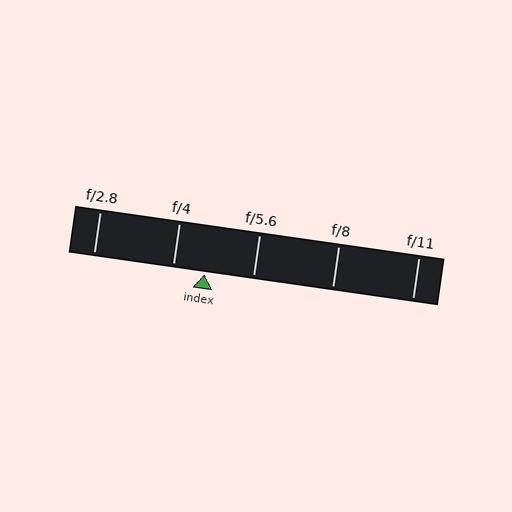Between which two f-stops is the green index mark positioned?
The index mark is between f/4 and f/5.6.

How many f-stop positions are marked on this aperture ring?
There are 5 f-stop positions marked.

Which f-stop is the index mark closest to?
The index mark is closest to f/4.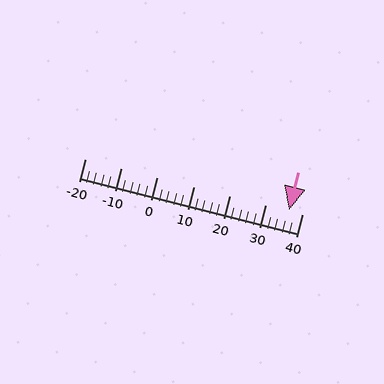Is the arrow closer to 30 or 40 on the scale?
The arrow is closer to 40.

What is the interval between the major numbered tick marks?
The major tick marks are spaced 10 units apart.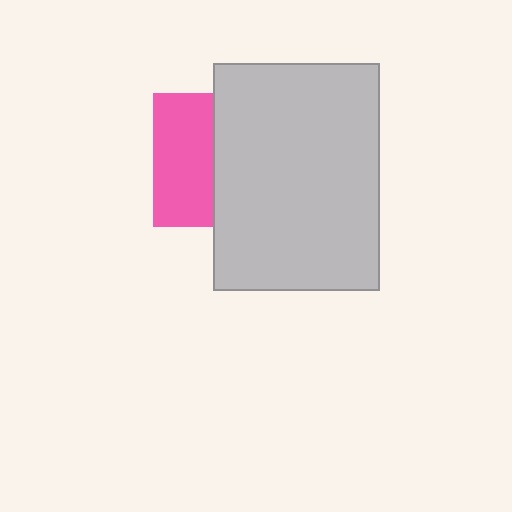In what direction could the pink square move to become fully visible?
The pink square could move left. That would shift it out from behind the light gray rectangle entirely.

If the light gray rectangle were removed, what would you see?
You would see the complete pink square.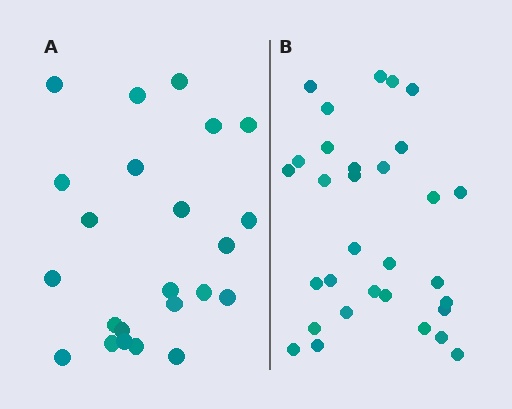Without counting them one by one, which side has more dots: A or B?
Region B (the right region) has more dots.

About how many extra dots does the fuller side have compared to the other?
Region B has roughly 8 or so more dots than region A.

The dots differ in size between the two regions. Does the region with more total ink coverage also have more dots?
No. Region A has more total ink coverage because its dots are larger, but region B actually contains more individual dots. Total area can be misleading — the number of items is what matters here.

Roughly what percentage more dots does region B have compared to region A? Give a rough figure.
About 35% more.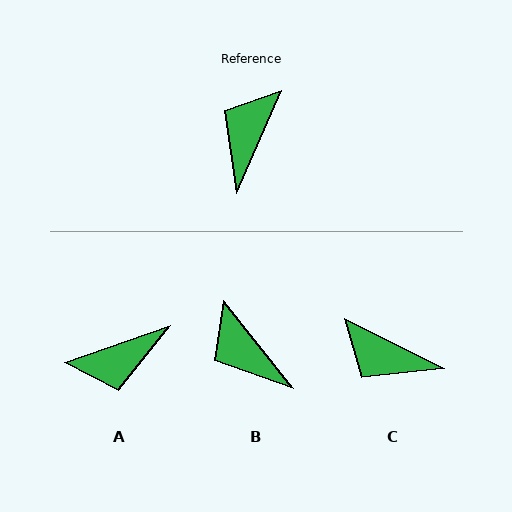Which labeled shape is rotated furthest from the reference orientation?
A, about 133 degrees away.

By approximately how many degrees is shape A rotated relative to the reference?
Approximately 133 degrees counter-clockwise.